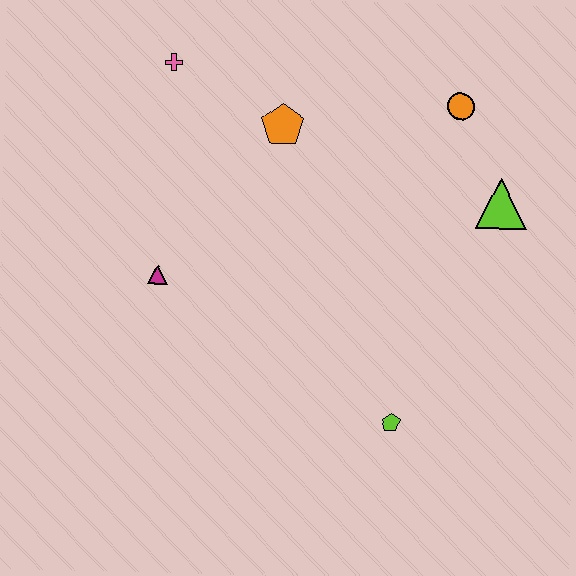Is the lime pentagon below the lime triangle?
Yes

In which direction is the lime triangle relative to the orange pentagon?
The lime triangle is to the right of the orange pentagon.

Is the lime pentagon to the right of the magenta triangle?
Yes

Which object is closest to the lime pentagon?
The lime triangle is closest to the lime pentagon.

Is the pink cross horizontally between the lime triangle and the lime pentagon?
No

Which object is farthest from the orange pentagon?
The lime pentagon is farthest from the orange pentagon.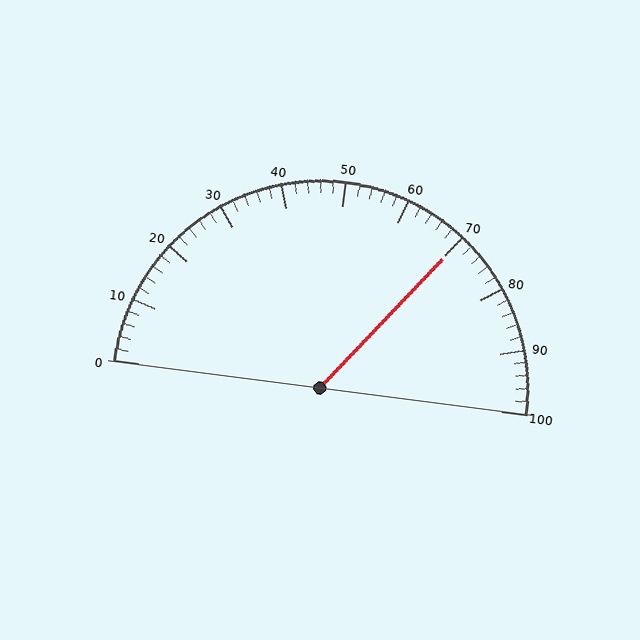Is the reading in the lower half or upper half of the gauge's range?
The reading is in the upper half of the range (0 to 100).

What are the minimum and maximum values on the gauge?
The gauge ranges from 0 to 100.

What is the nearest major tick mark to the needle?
The nearest major tick mark is 70.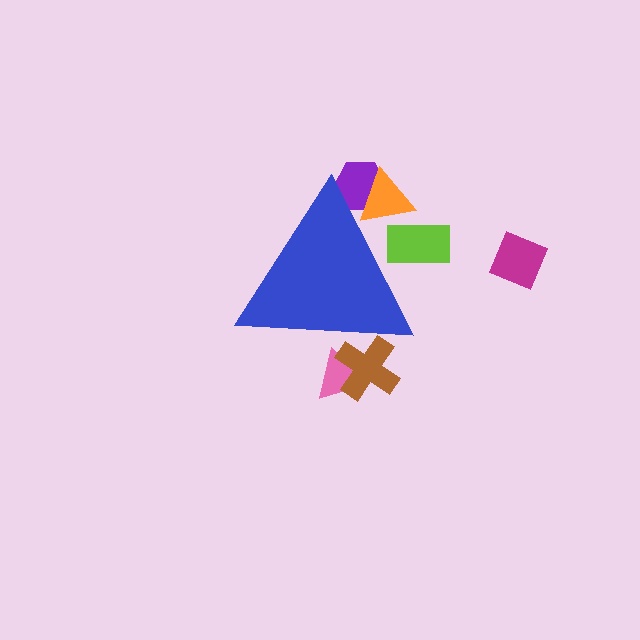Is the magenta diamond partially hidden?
No, the magenta diamond is fully visible.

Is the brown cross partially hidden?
Yes, the brown cross is partially hidden behind the blue triangle.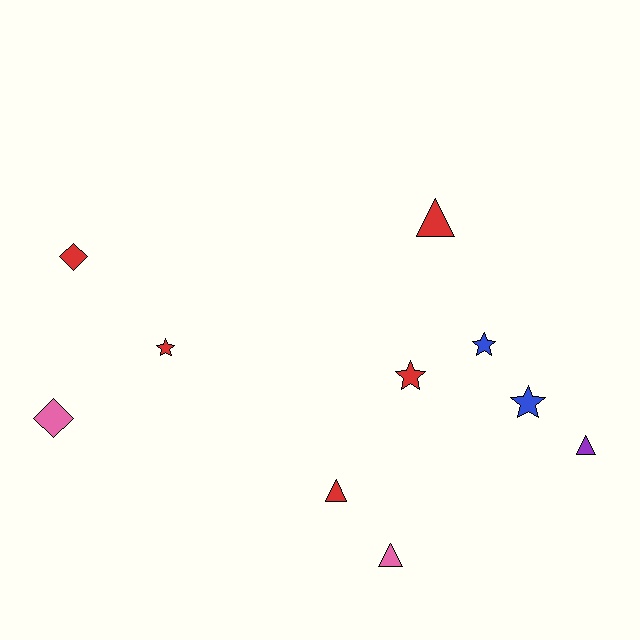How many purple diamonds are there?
There are no purple diamonds.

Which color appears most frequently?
Red, with 5 objects.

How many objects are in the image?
There are 10 objects.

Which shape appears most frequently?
Star, with 4 objects.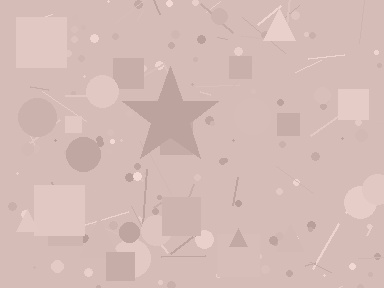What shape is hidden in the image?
A star is hidden in the image.